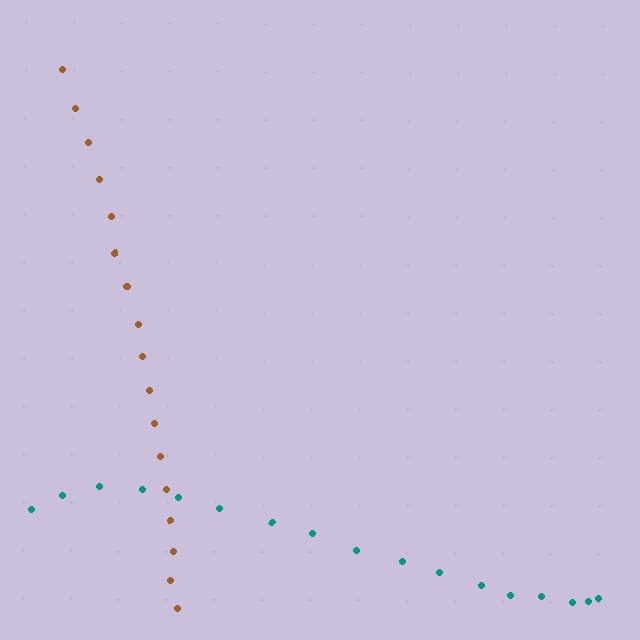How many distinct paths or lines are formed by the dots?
There are 2 distinct paths.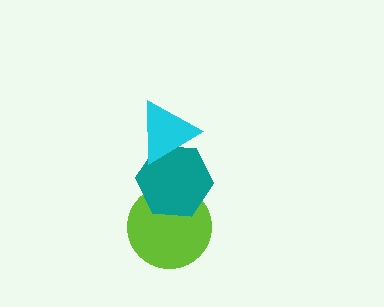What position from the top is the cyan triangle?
The cyan triangle is 1st from the top.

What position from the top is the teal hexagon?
The teal hexagon is 2nd from the top.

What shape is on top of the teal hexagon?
The cyan triangle is on top of the teal hexagon.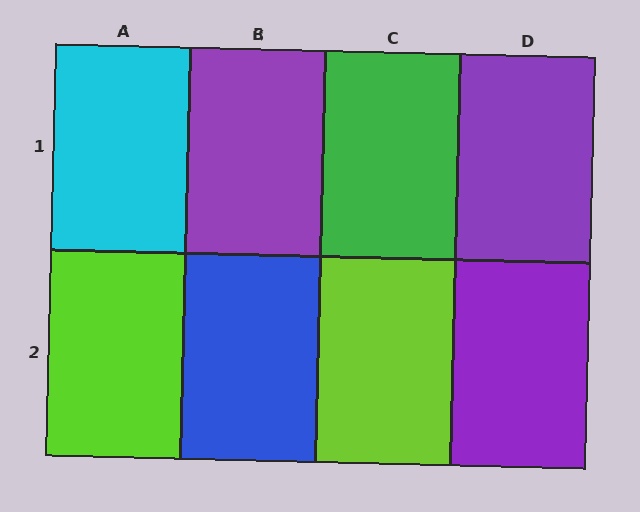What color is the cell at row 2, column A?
Lime.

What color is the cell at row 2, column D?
Purple.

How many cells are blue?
1 cell is blue.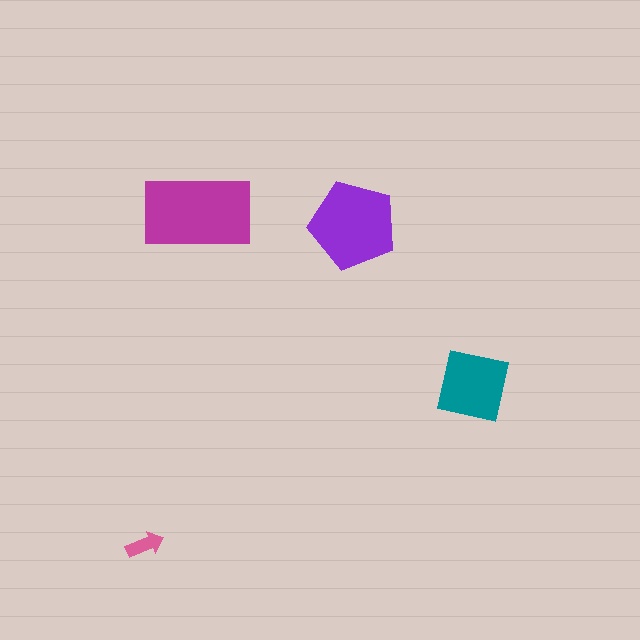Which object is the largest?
The magenta rectangle.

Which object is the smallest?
The pink arrow.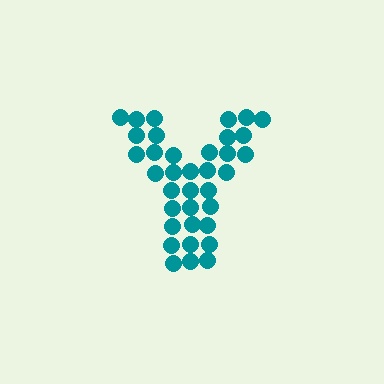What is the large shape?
The large shape is the letter Y.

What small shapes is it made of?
It is made of small circles.